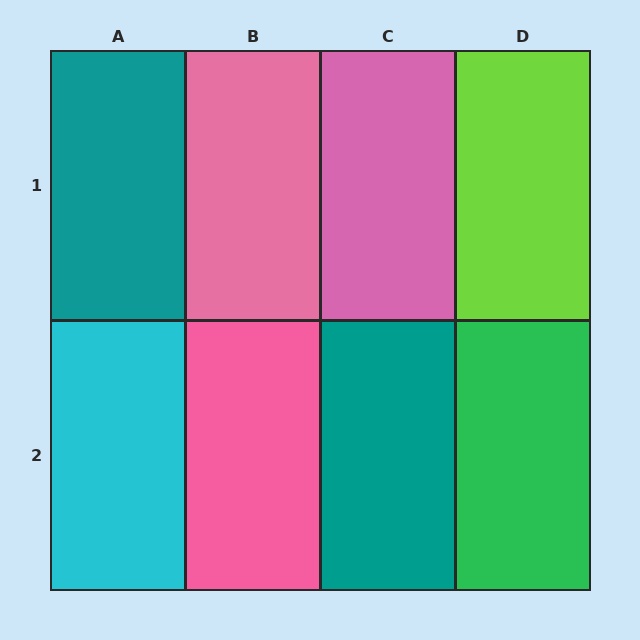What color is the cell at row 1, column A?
Teal.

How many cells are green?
1 cell is green.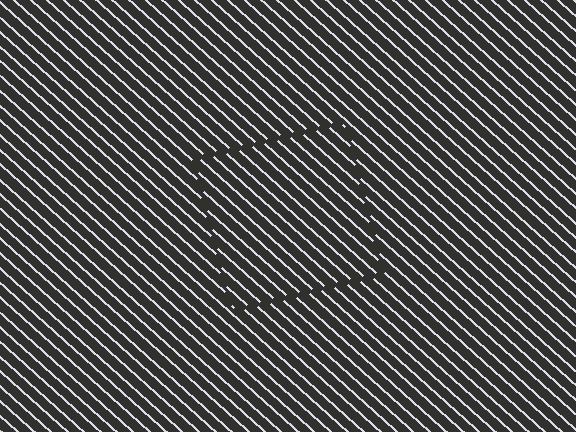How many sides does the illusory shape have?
4 sides — the line-ends trace a square.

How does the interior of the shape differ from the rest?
The interior of the shape contains the same grating, shifted by half a period — the contour is defined by the phase discontinuity where line-ends from the inner and outer gratings abut.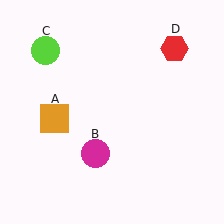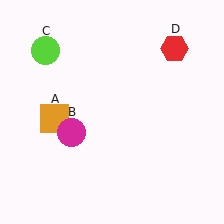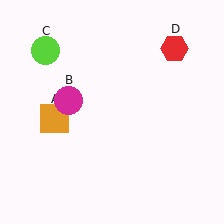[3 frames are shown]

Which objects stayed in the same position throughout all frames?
Orange square (object A) and lime circle (object C) and red hexagon (object D) remained stationary.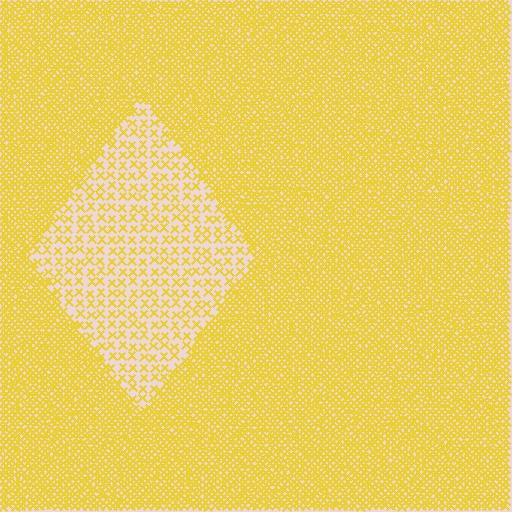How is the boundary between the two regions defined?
The boundary is defined by a change in element density (approximately 3.1x ratio). All elements are the same color, size, and shape.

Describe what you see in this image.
The image contains small yellow elements arranged at two different densities. A diamond-shaped region is visible where the elements are less densely packed than the surrounding area.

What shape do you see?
I see a diamond.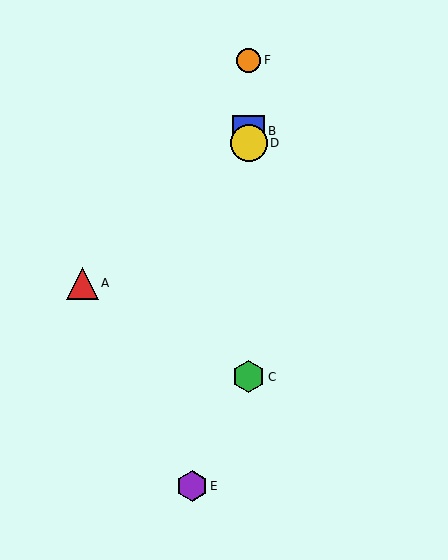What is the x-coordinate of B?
Object B is at x≈249.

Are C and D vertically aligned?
Yes, both are at x≈249.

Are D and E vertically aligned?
No, D is at x≈249 and E is at x≈192.